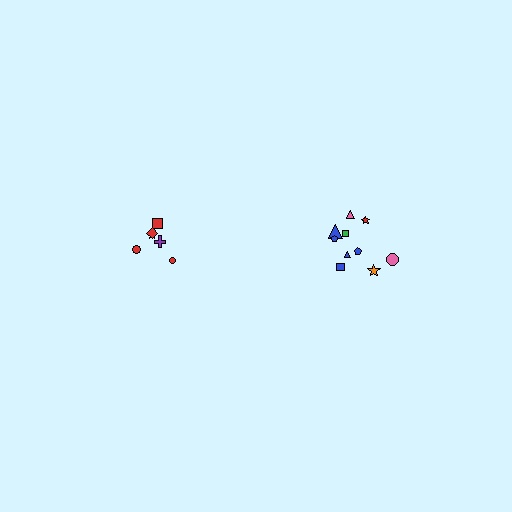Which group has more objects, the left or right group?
The right group.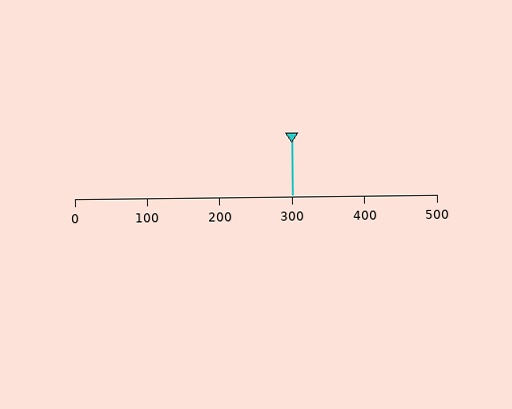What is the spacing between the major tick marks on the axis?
The major ticks are spaced 100 apart.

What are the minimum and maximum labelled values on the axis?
The axis runs from 0 to 500.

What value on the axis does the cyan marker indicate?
The marker indicates approximately 300.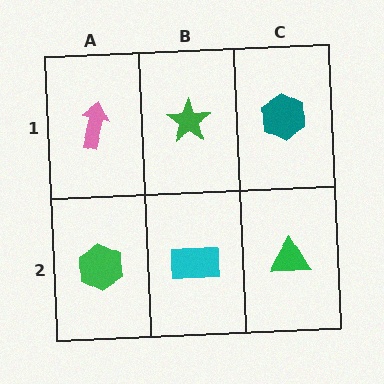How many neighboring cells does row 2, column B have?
3.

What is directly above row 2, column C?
A teal hexagon.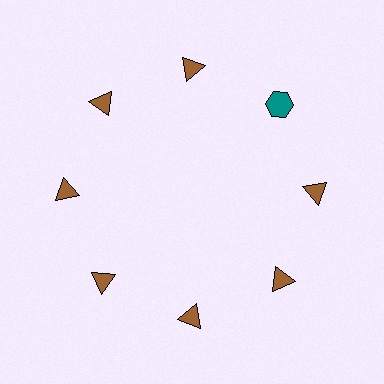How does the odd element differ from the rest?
It differs in both color (teal instead of brown) and shape (hexagon instead of triangle).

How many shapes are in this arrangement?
There are 8 shapes arranged in a ring pattern.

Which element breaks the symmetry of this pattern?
The teal hexagon at roughly the 2 o'clock position breaks the symmetry. All other shapes are brown triangles.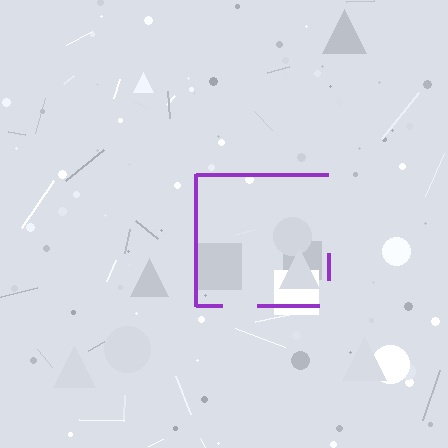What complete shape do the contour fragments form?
The contour fragments form a square.